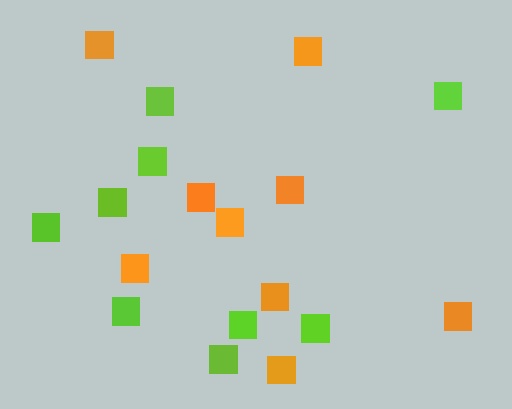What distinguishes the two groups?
There are 2 groups: one group of orange squares (9) and one group of lime squares (9).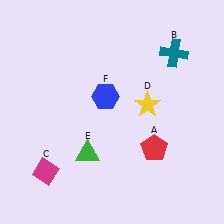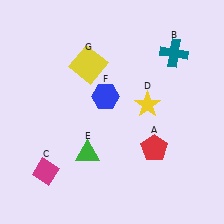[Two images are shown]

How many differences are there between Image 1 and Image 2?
There is 1 difference between the two images.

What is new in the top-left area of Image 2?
A yellow square (G) was added in the top-left area of Image 2.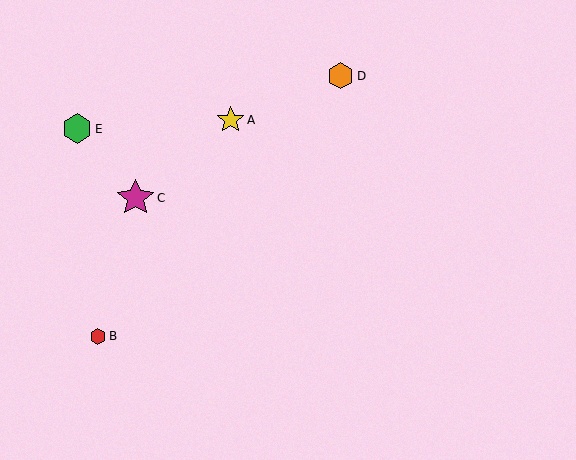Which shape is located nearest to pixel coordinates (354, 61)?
The orange hexagon (labeled D) at (341, 76) is nearest to that location.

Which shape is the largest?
The magenta star (labeled C) is the largest.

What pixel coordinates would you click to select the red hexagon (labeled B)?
Click at (98, 336) to select the red hexagon B.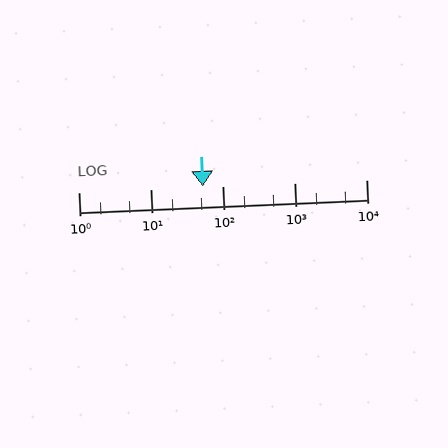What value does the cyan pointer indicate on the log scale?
The pointer indicates approximately 54.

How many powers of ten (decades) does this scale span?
The scale spans 4 decades, from 1 to 10000.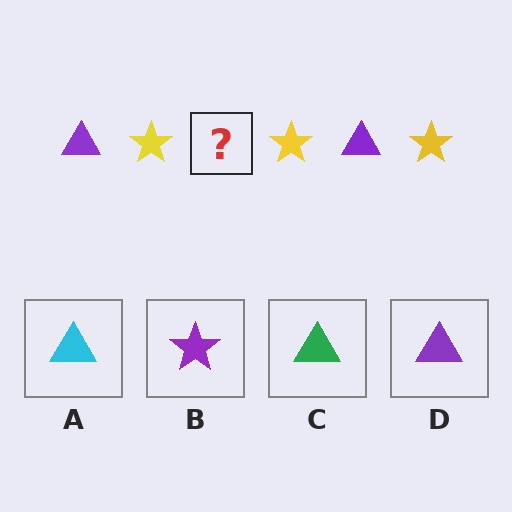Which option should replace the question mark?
Option D.